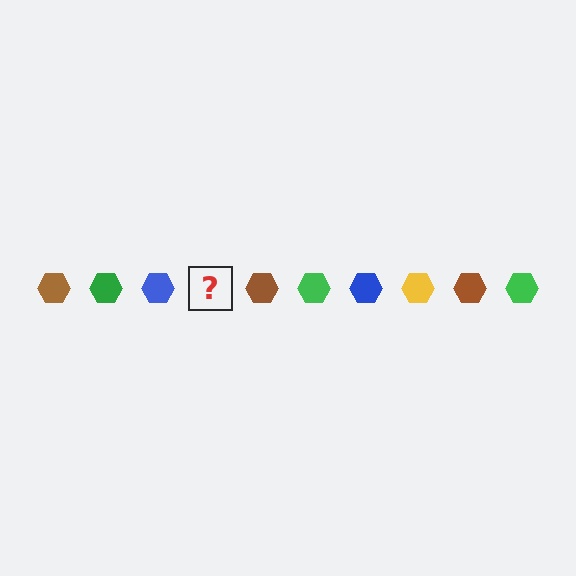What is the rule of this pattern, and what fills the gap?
The rule is that the pattern cycles through brown, green, blue, yellow hexagons. The gap should be filled with a yellow hexagon.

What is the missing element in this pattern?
The missing element is a yellow hexagon.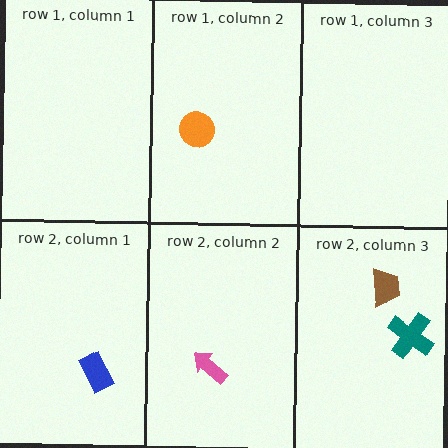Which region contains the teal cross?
The row 2, column 3 region.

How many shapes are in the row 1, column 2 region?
1.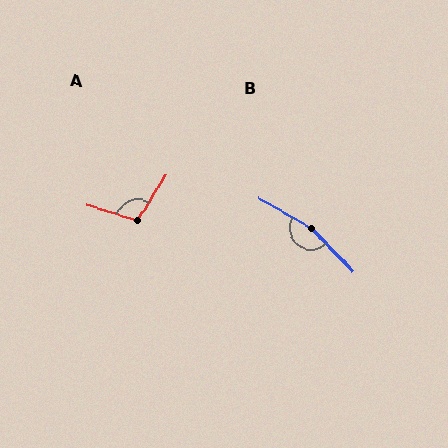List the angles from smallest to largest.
A (105°), B (164°).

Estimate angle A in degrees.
Approximately 105 degrees.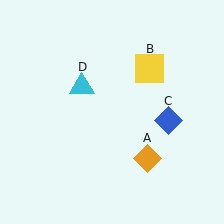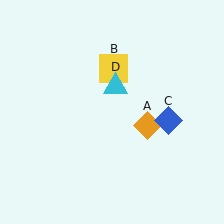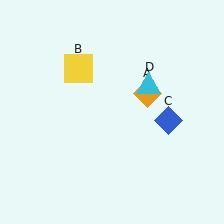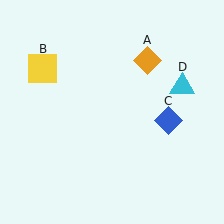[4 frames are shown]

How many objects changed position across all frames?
3 objects changed position: orange diamond (object A), yellow square (object B), cyan triangle (object D).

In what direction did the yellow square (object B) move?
The yellow square (object B) moved left.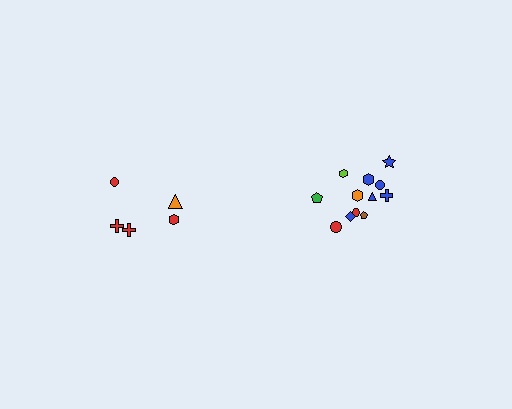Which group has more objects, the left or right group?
The right group.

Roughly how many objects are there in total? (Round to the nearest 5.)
Roughly 15 objects in total.